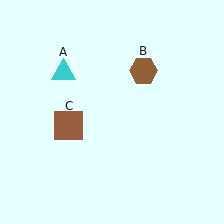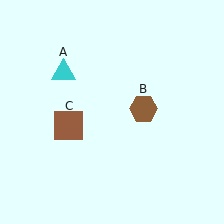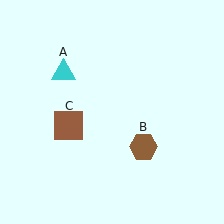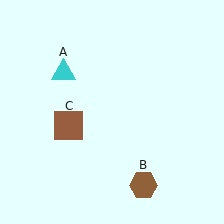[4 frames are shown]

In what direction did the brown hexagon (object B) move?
The brown hexagon (object B) moved down.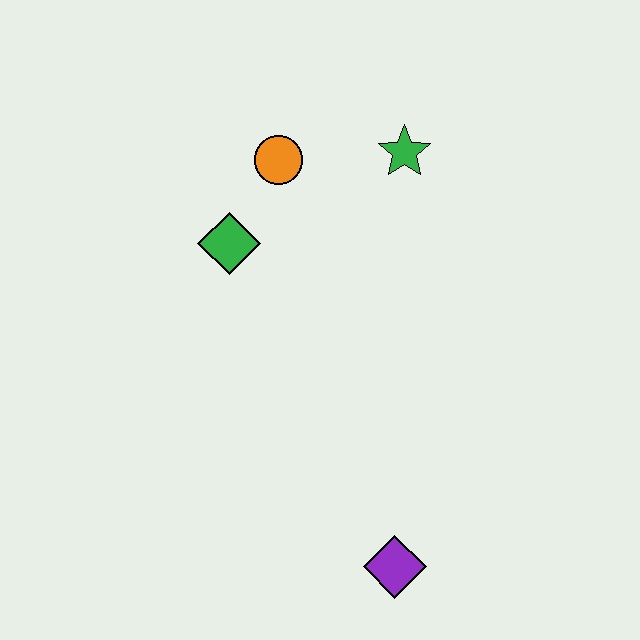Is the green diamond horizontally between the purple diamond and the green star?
No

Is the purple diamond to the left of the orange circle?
No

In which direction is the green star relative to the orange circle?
The green star is to the right of the orange circle.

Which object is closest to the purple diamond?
The green diamond is closest to the purple diamond.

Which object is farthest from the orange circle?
The purple diamond is farthest from the orange circle.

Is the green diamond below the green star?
Yes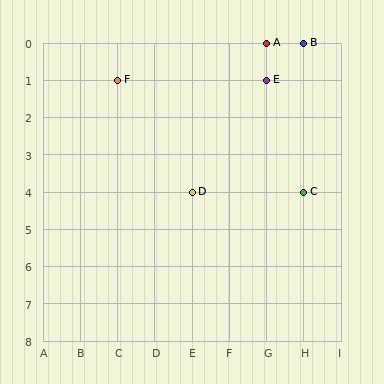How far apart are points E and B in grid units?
Points E and B are 1 column and 1 row apart (about 1.4 grid units diagonally).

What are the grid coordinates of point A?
Point A is at grid coordinates (G, 0).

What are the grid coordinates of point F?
Point F is at grid coordinates (C, 1).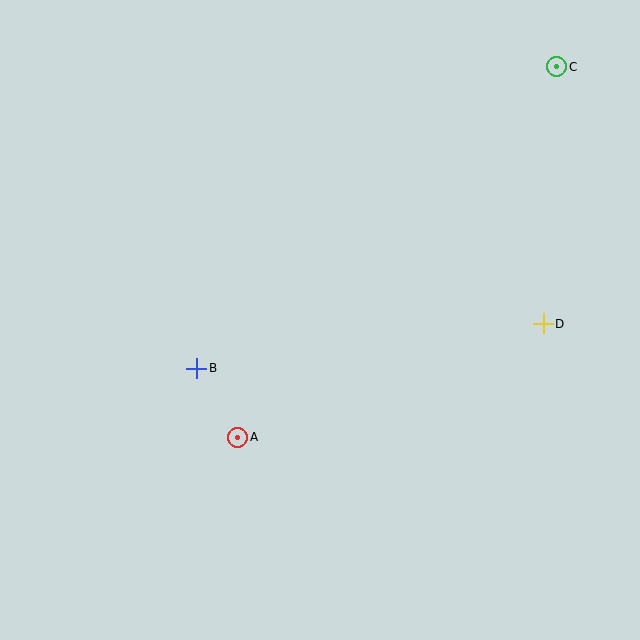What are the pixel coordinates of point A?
Point A is at (238, 437).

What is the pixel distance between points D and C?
The distance between D and C is 257 pixels.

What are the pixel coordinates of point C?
Point C is at (557, 67).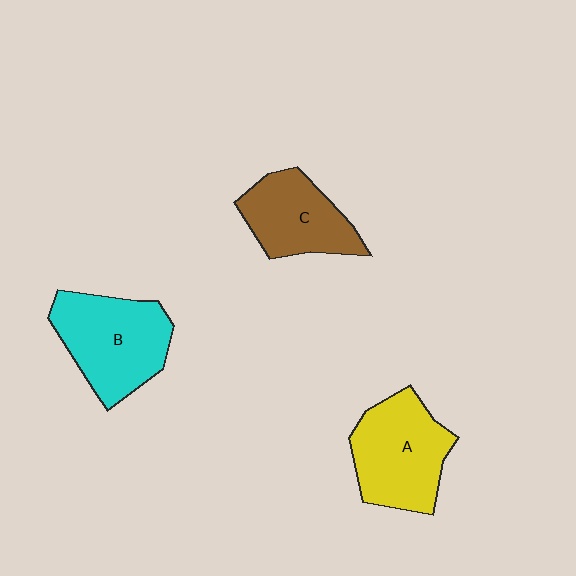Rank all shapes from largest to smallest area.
From largest to smallest: B (cyan), A (yellow), C (brown).